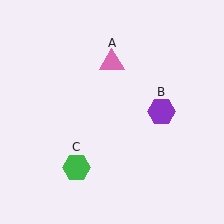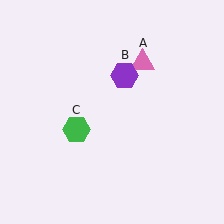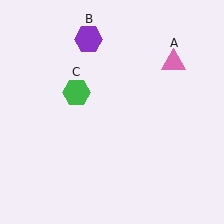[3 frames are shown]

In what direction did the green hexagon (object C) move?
The green hexagon (object C) moved up.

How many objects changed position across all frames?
3 objects changed position: pink triangle (object A), purple hexagon (object B), green hexagon (object C).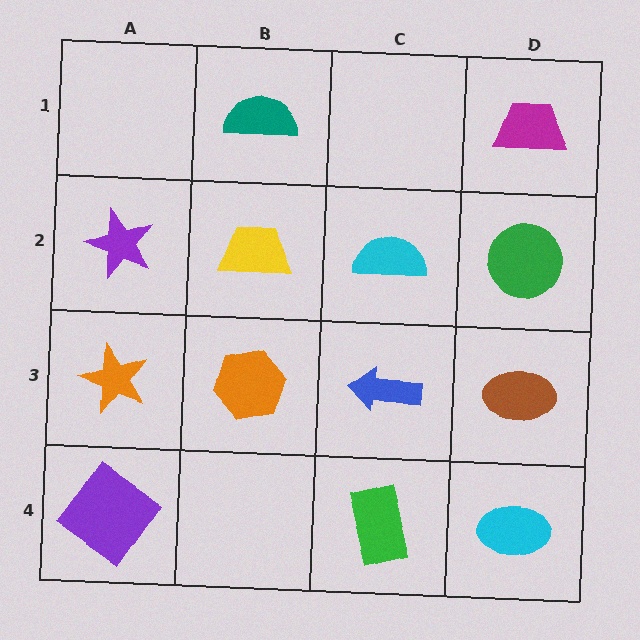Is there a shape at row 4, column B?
No, that cell is empty.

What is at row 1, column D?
A magenta trapezoid.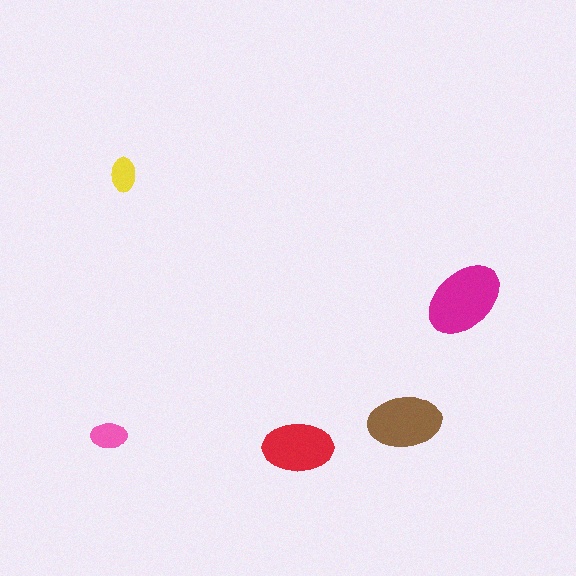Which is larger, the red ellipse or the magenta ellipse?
The magenta one.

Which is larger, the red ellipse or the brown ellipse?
The brown one.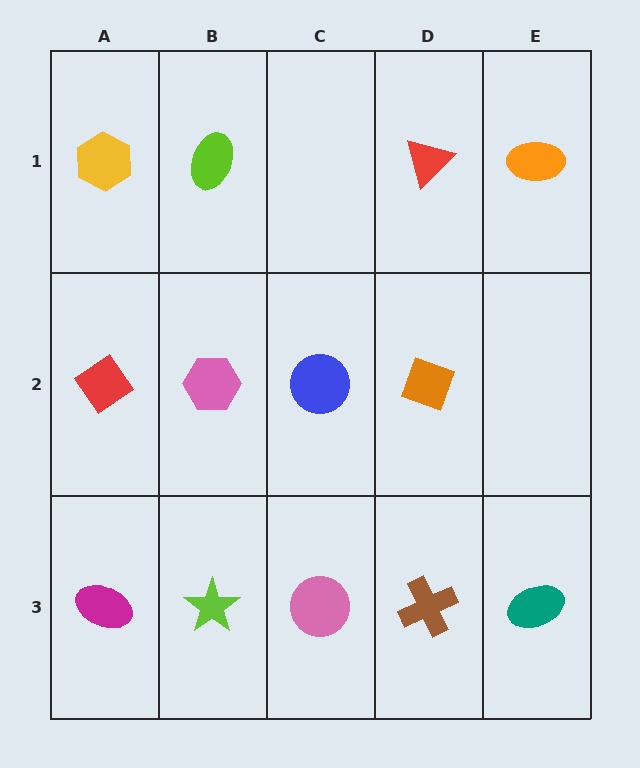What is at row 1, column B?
A lime ellipse.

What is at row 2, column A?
A red diamond.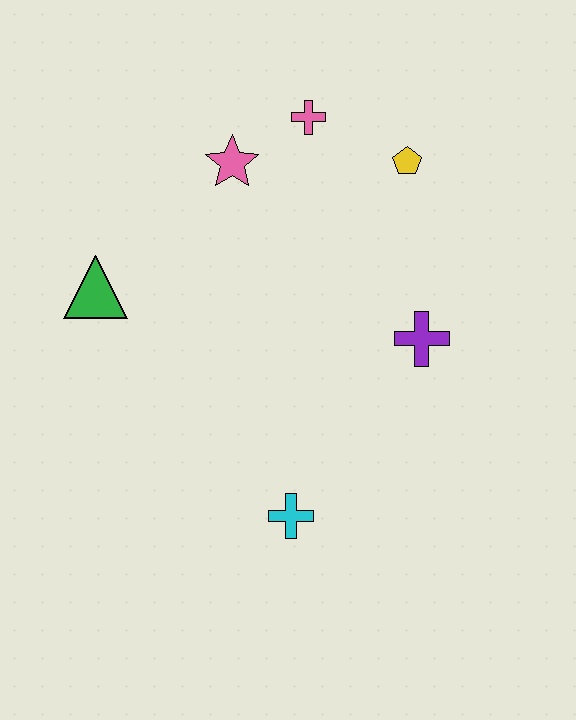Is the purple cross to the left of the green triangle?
No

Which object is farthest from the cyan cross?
The pink cross is farthest from the cyan cross.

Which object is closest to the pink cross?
The pink star is closest to the pink cross.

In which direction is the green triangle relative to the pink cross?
The green triangle is to the left of the pink cross.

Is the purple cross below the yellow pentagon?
Yes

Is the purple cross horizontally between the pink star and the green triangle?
No